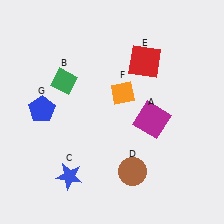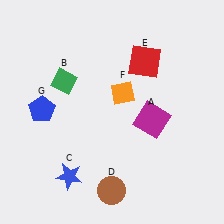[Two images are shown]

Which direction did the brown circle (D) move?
The brown circle (D) moved left.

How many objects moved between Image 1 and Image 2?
1 object moved between the two images.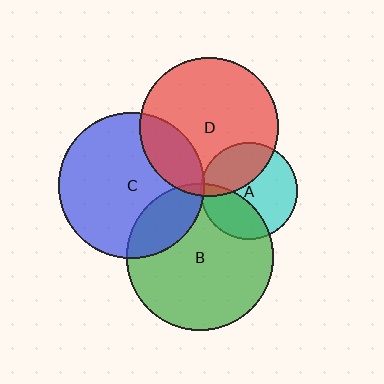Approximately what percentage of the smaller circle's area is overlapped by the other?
Approximately 20%.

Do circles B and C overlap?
Yes.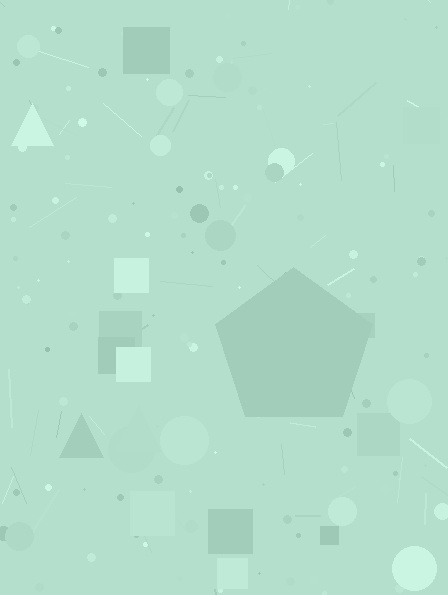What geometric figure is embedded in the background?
A pentagon is embedded in the background.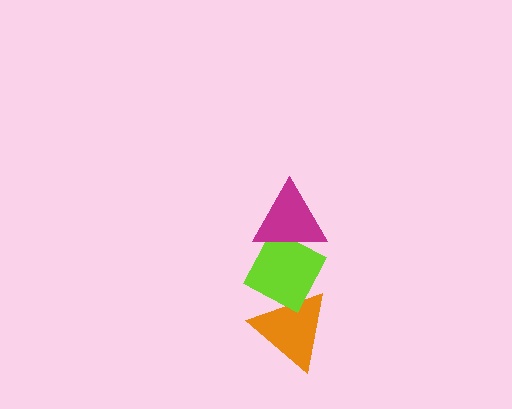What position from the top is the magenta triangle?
The magenta triangle is 1st from the top.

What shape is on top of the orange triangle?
The lime diamond is on top of the orange triangle.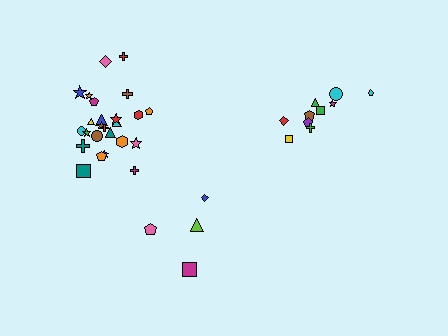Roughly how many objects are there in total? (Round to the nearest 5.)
Roughly 40 objects in total.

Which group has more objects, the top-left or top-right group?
The top-left group.